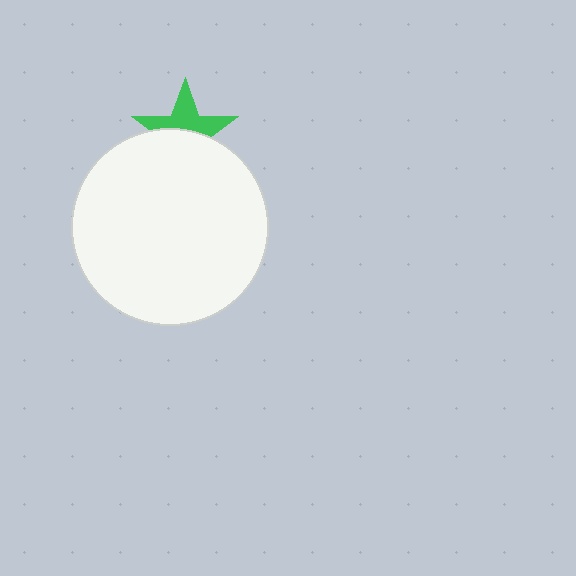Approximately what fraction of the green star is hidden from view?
Roughly 51% of the green star is hidden behind the white circle.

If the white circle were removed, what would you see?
You would see the complete green star.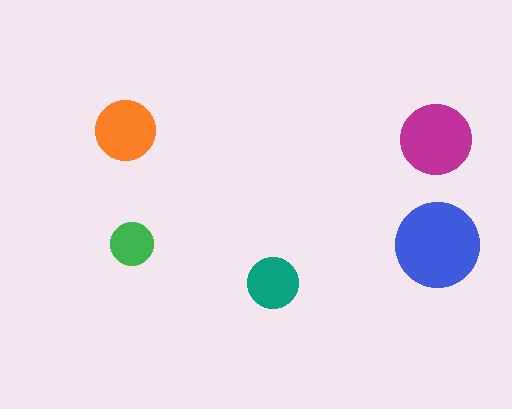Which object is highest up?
The orange circle is topmost.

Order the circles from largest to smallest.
the blue one, the magenta one, the orange one, the teal one, the green one.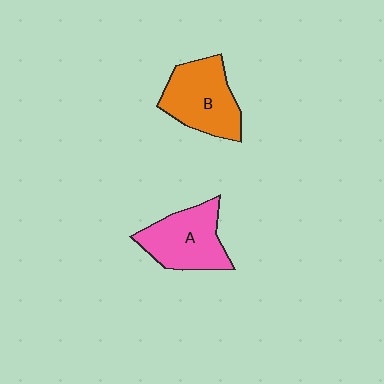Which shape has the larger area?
Shape B (orange).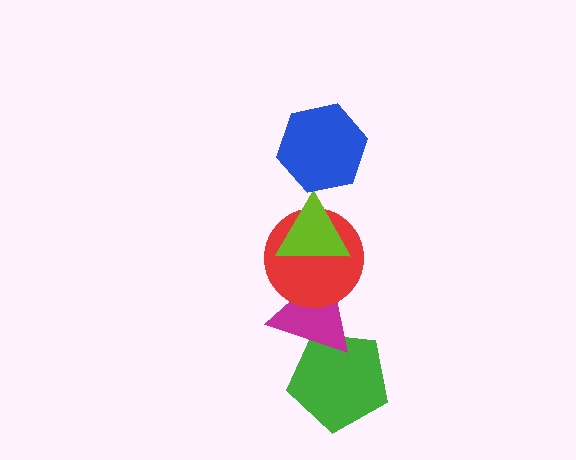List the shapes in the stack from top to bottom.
From top to bottom: the blue hexagon, the lime triangle, the red circle, the magenta triangle, the green pentagon.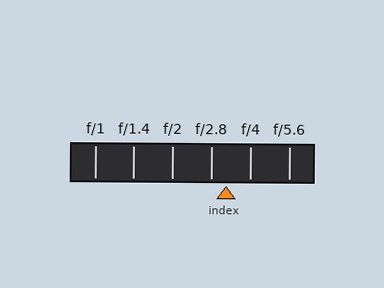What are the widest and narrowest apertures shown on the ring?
The widest aperture shown is f/1 and the narrowest is f/5.6.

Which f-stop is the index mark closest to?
The index mark is closest to f/2.8.